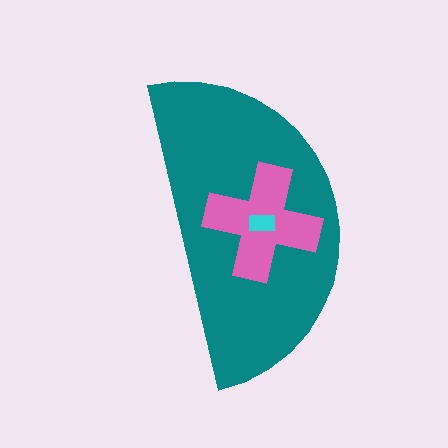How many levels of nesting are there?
3.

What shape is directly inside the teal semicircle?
The pink cross.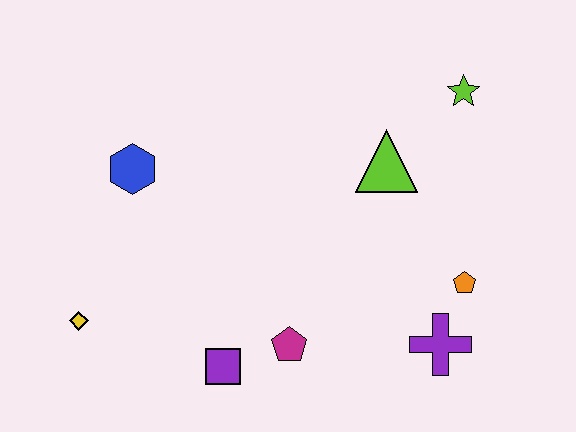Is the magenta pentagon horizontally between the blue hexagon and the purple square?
No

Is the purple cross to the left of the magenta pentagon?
No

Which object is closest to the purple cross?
The orange pentagon is closest to the purple cross.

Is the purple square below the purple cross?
Yes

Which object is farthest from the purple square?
The lime star is farthest from the purple square.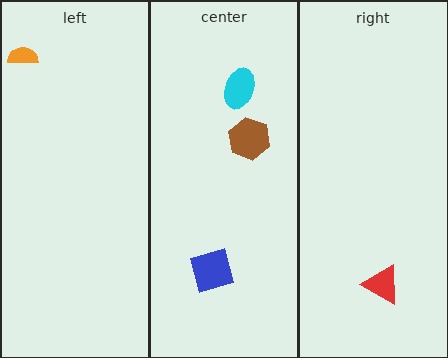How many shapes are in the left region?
1.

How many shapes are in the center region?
3.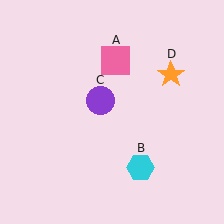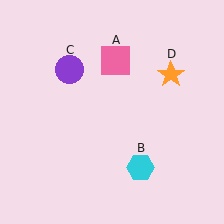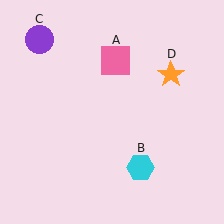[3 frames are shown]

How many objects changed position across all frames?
1 object changed position: purple circle (object C).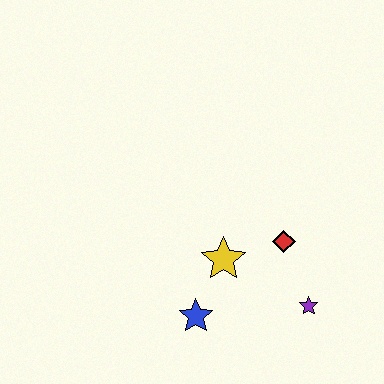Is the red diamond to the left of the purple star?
Yes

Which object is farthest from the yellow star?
The purple star is farthest from the yellow star.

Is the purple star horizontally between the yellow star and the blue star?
No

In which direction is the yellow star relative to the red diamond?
The yellow star is to the left of the red diamond.